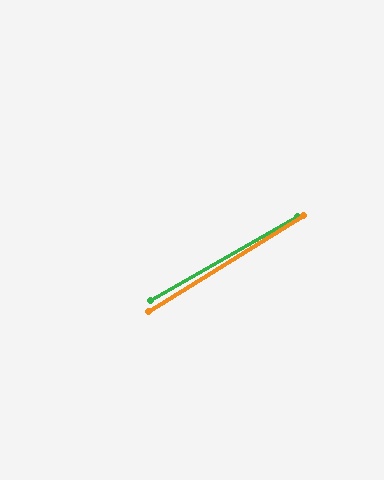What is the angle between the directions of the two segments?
Approximately 2 degrees.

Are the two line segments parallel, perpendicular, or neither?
Parallel — their directions differ by only 1.9°.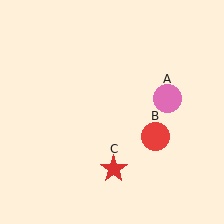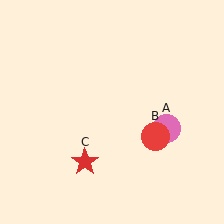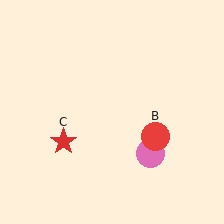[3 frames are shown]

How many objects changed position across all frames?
2 objects changed position: pink circle (object A), red star (object C).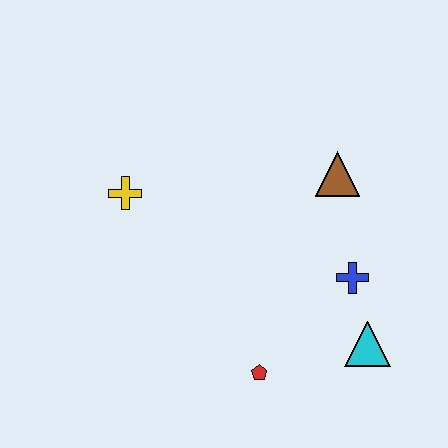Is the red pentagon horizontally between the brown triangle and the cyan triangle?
No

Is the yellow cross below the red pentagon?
No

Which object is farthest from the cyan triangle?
The yellow cross is farthest from the cyan triangle.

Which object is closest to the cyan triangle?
The blue cross is closest to the cyan triangle.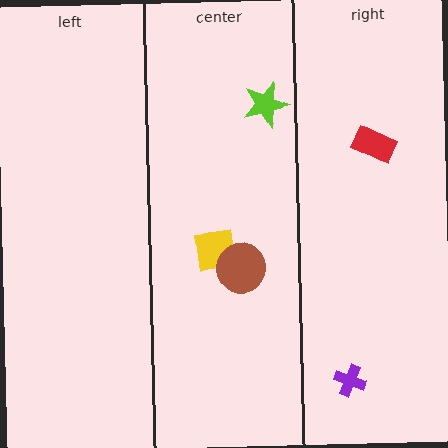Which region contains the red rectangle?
The right region.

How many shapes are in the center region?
3.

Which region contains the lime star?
The center region.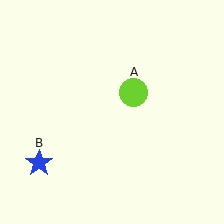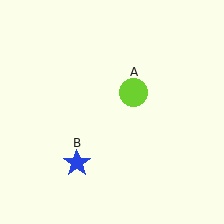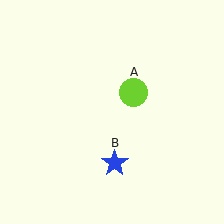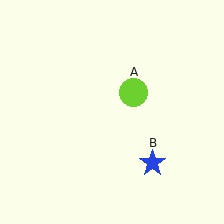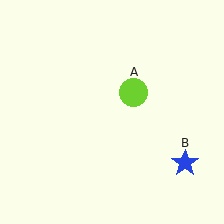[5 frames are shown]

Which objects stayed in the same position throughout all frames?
Lime circle (object A) remained stationary.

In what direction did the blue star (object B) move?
The blue star (object B) moved right.